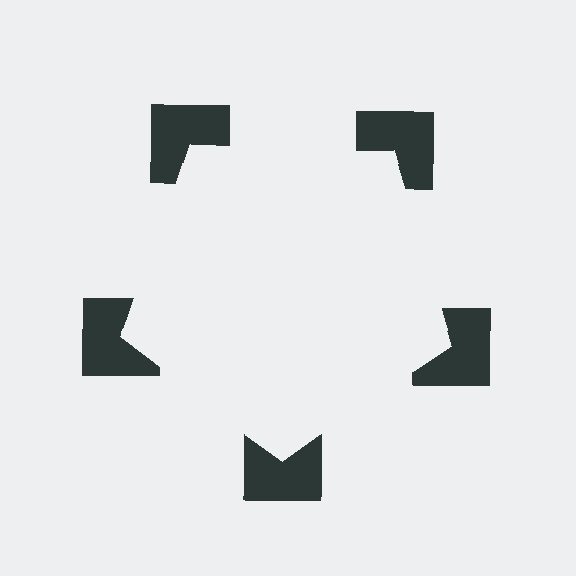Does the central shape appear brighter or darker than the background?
It typically appears slightly brighter than the background, even though no actual brightness change is drawn.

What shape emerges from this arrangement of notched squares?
An illusory pentagon — its edges are inferred from the aligned wedge cuts in the notched squares, not physically drawn.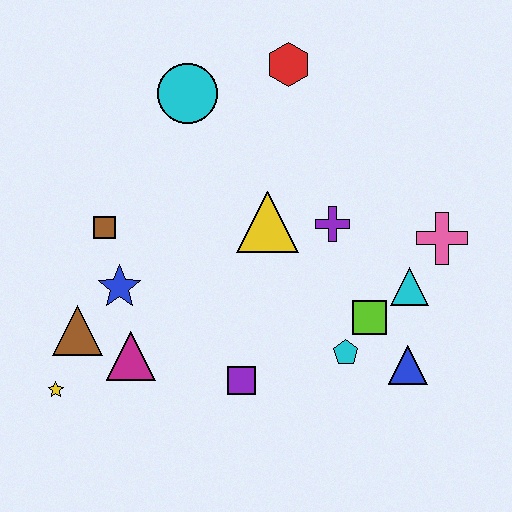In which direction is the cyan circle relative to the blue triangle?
The cyan circle is above the blue triangle.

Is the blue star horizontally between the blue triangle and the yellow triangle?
No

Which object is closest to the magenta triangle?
The brown triangle is closest to the magenta triangle.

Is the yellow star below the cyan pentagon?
Yes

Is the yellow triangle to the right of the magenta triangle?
Yes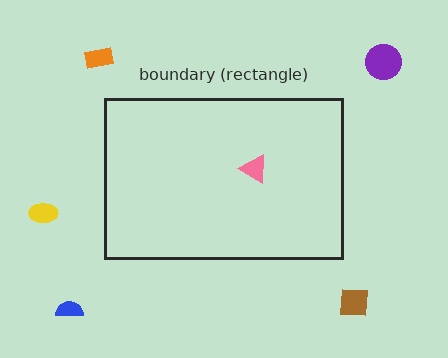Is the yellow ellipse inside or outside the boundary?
Outside.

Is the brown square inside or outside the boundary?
Outside.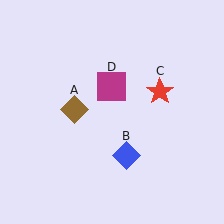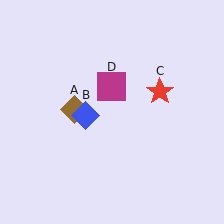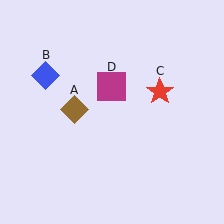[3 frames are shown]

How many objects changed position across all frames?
1 object changed position: blue diamond (object B).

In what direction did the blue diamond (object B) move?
The blue diamond (object B) moved up and to the left.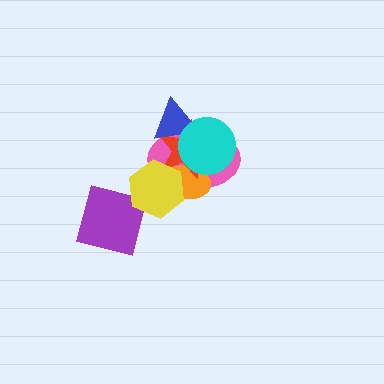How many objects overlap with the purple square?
1 object overlaps with the purple square.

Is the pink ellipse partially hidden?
Yes, it is partially covered by another shape.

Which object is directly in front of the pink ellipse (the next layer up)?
The orange ellipse is directly in front of the pink ellipse.